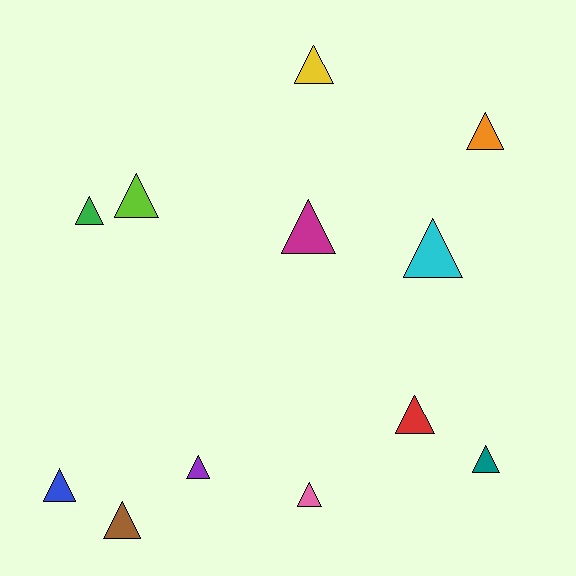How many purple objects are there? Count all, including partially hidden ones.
There is 1 purple object.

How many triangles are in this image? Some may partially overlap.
There are 12 triangles.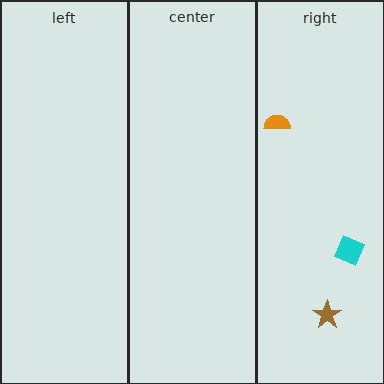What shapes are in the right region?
The orange semicircle, the brown star, the cyan diamond.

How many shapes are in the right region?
3.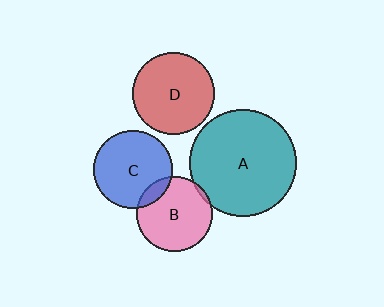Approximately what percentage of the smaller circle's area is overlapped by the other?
Approximately 10%.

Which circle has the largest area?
Circle A (teal).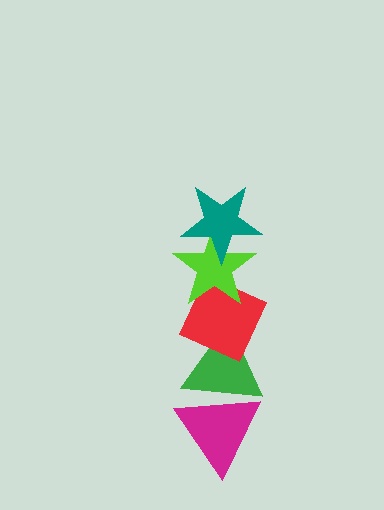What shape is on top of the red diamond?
The lime star is on top of the red diamond.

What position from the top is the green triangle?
The green triangle is 4th from the top.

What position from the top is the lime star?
The lime star is 2nd from the top.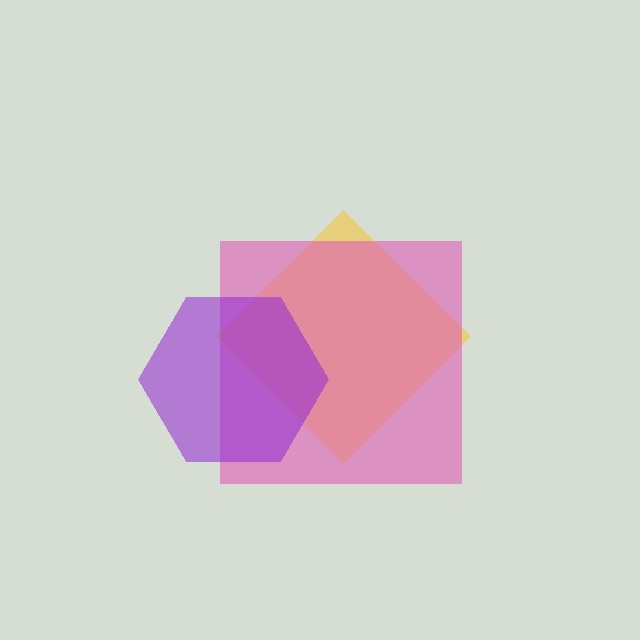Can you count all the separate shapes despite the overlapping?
Yes, there are 3 separate shapes.